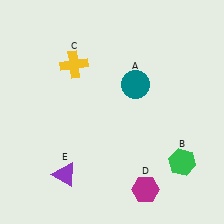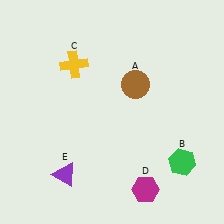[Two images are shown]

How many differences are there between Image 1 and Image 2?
There is 1 difference between the two images.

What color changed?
The circle (A) changed from teal in Image 1 to brown in Image 2.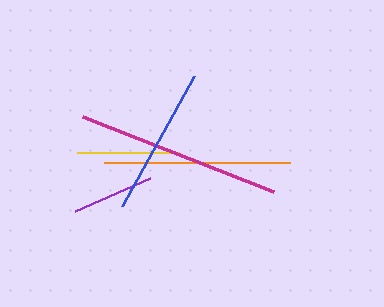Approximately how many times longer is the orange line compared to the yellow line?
The orange line is approximately 1.8 times the length of the yellow line.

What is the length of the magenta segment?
The magenta segment is approximately 205 pixels long.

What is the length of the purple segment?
The purple segment is approximately 82 pixels long.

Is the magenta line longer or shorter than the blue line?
The magenta line is longer than the blue line.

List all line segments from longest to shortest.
From longest to shortest: magenta, orange, blue, yellow, purple.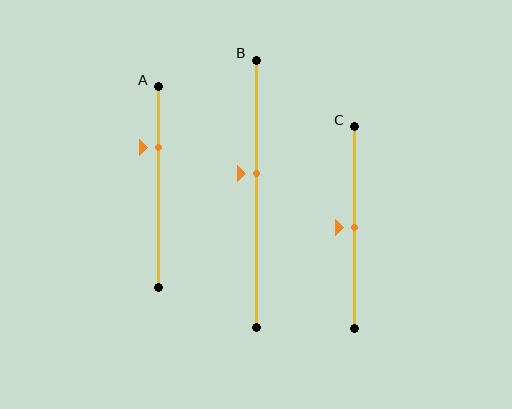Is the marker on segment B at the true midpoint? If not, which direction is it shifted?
No, the marker on segment B is shifted upward by about 7% of the segment length.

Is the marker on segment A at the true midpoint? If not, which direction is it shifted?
No, the marker on segment A is shifted upward by about 20% of the segment length.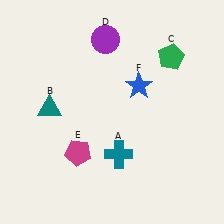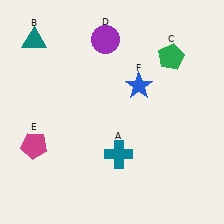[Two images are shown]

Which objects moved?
The objects that moved are: the teal triangle (B), the magenta pentagon (E).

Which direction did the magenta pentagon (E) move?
The magenta pentagon (E) moved left.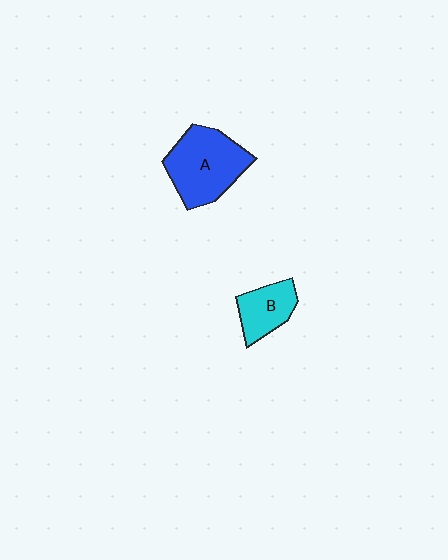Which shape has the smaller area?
Shape B (cyan).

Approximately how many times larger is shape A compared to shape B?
Approximately 1.8 times.